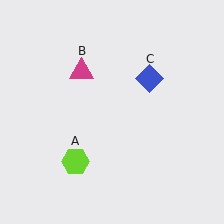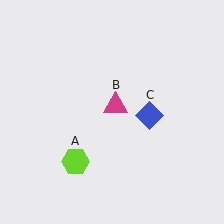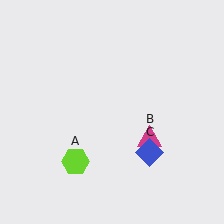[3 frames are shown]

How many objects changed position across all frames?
2 objects changed position: magenta triangle (object B), blue diamond (object C).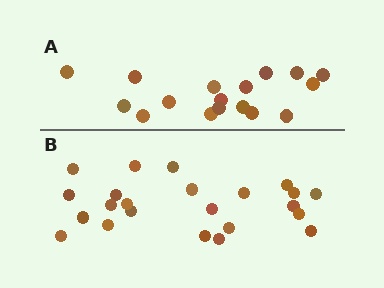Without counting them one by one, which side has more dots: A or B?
Region B (the bottom region) has more dots.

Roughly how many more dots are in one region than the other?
Region B has about 6 more dots than region A.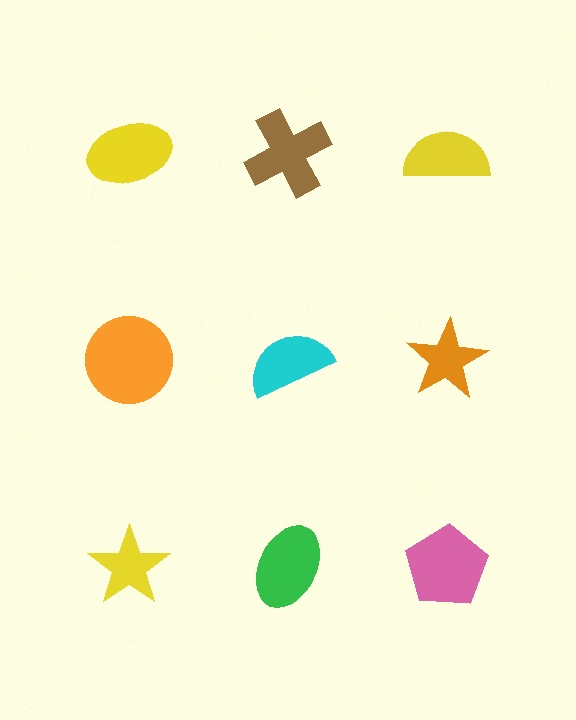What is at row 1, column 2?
A brown cross.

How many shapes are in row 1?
3 shapes.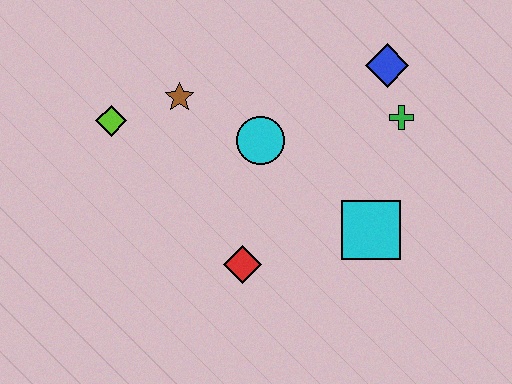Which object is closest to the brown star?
The lime diamond is closest to the brown star.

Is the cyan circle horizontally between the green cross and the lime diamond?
Yes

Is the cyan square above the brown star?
No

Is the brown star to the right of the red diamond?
No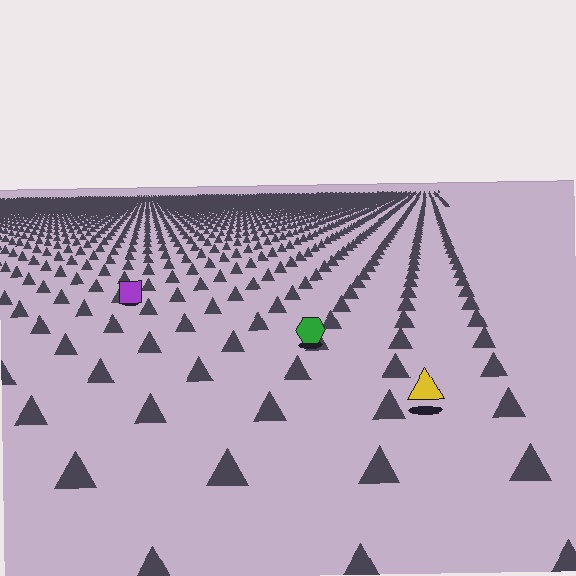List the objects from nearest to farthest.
From nearest to farthest: the yellow triangle, the green hexagon, the purple square.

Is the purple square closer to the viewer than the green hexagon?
No. The green hexagon is closer — you can tell from the texture gradient: the ground texture is coarser near it.